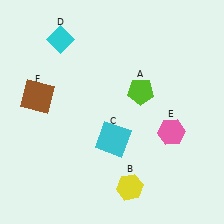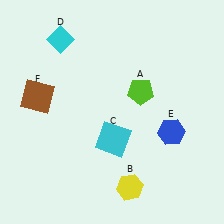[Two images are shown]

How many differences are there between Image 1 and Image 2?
There is 1 difference between the two images.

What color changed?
The hexagon (E) changed from pink in Image 1 to blue in Image 2.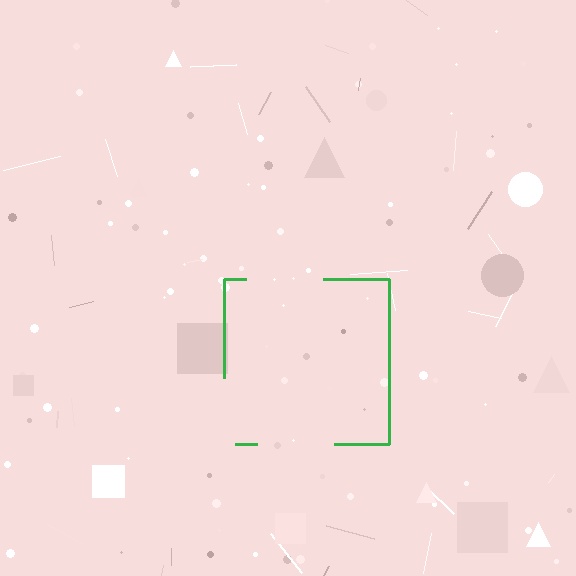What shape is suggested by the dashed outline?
The dashed outline suggests a square.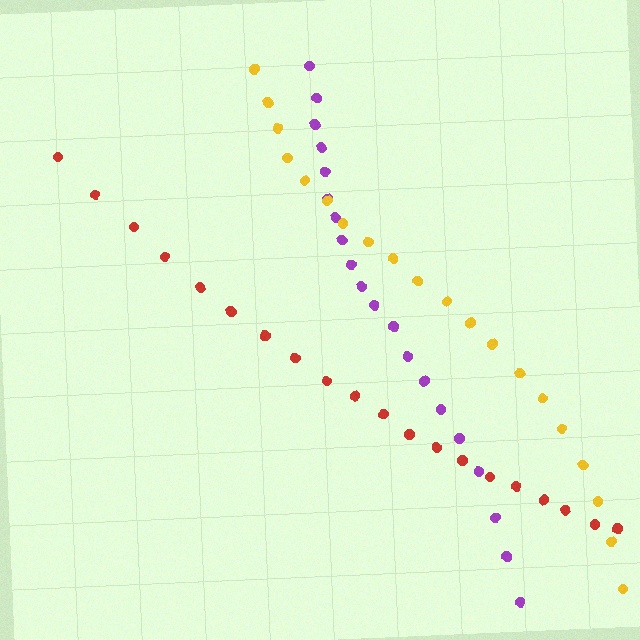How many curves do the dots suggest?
There are 3 distinct paths.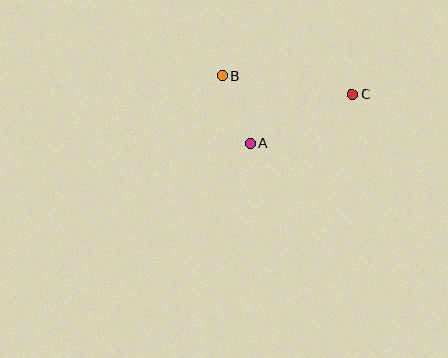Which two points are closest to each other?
Points A and B are closest to each other.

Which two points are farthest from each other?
Points B and C are farthest from each other.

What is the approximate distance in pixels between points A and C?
The distance between A and C is approximately 113 pixels.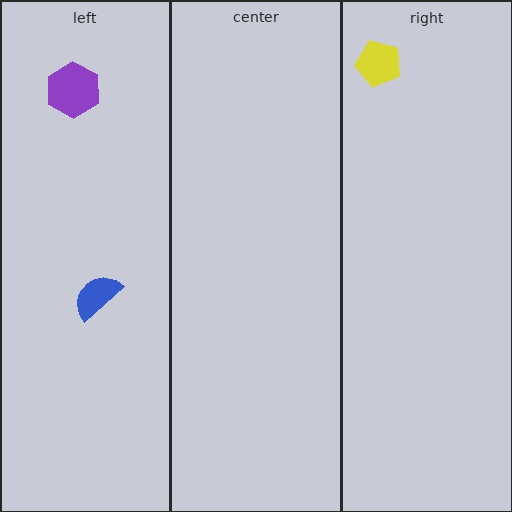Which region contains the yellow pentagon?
The right region.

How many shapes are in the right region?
1.